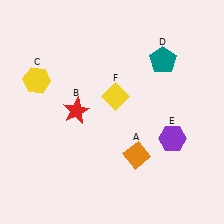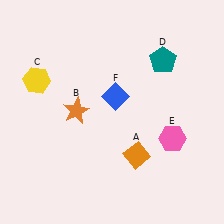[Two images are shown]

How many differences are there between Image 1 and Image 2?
There are 3 differences between the two images.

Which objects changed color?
B changed from red to orange. E changed from purple to pink. F changed from yellow to blue.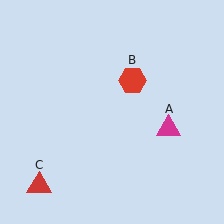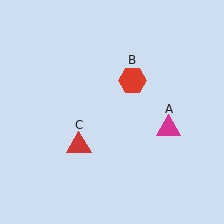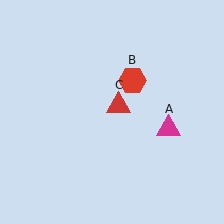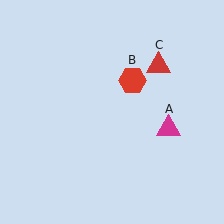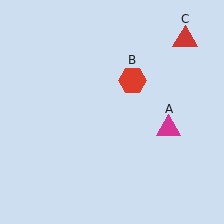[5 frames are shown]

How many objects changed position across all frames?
1 object changed position: red triangle (object C).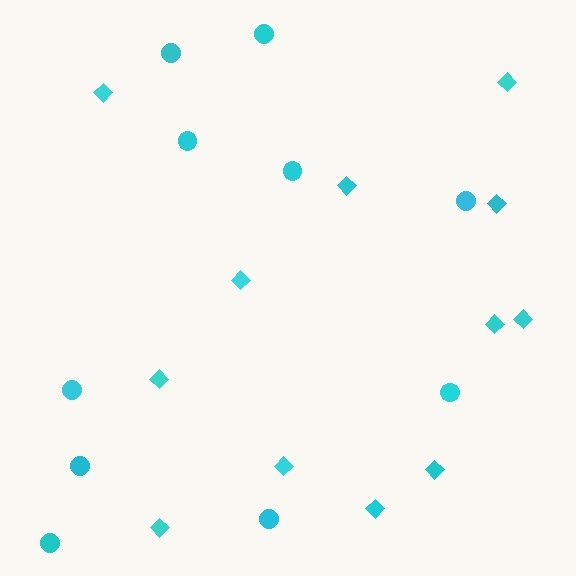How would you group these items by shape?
There are 2 groups: one group of circles (10) and one group of diamonds (12).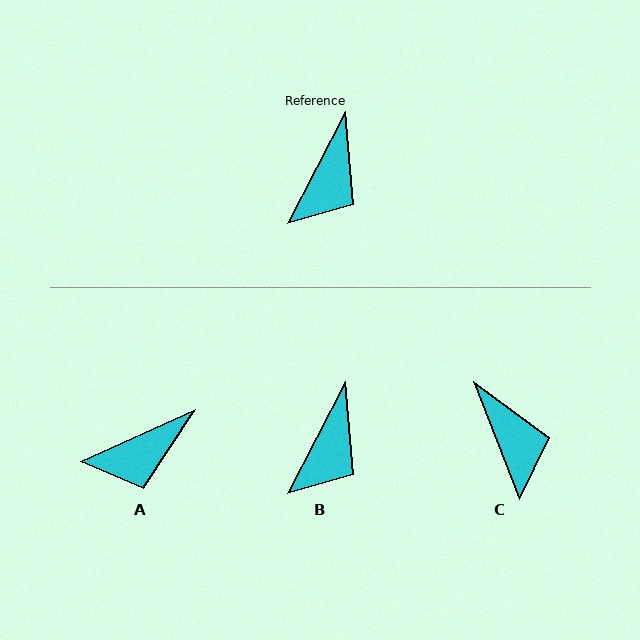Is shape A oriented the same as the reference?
No, it is off by about 39 degrees.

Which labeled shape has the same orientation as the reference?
B.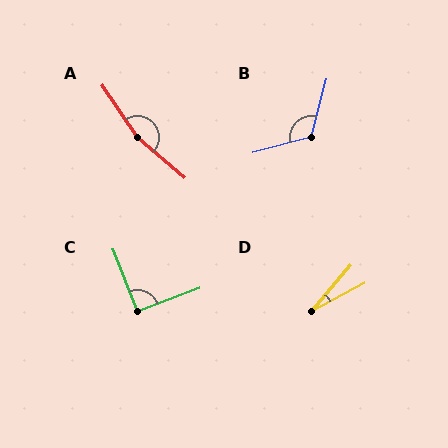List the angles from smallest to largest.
D (22°), C (91°), B (120°), A (164°).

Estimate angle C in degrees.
Approximately 91 degrees.